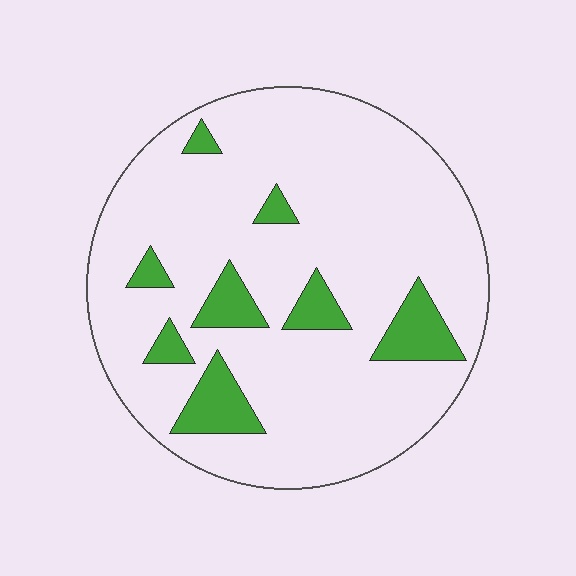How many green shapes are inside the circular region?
8.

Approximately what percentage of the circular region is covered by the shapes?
Approximately 15%.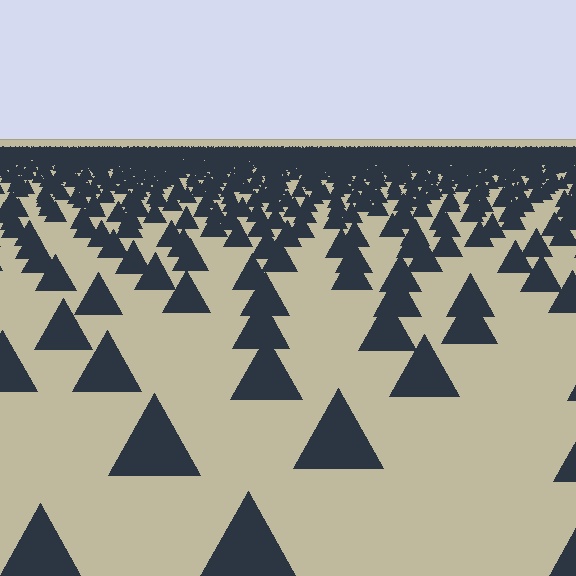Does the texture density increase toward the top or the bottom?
Density increases toward the top.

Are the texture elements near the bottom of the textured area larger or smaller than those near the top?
Larger. Near the bottom, elements are closer to the viewer and appear at a bigger on-screen size.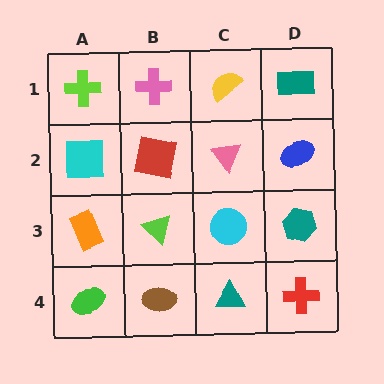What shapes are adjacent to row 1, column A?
A cyan square (row 2, column A), a pink cross (row 1, column B).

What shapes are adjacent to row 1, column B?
A red square (row 2, column B), a lime cross (row 1, column A), a yellow semicircle (row 1, column C).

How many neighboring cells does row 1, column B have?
3.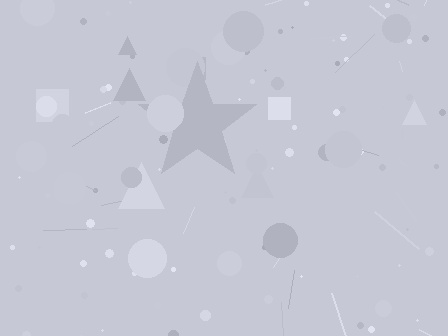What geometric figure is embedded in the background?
A star is embedded in the background.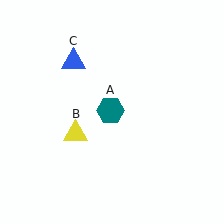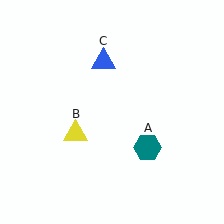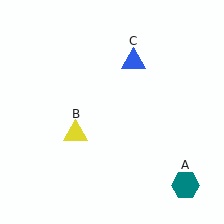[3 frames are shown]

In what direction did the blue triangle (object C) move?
The blue triangle (object C) moved right.